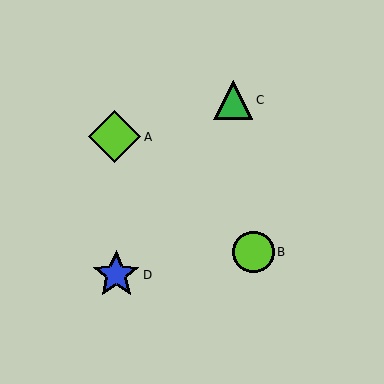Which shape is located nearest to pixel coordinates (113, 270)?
The blue star (labeled D) at (116, 275) is nearest to that location.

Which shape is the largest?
The lime diamond (labeled A) is the largest.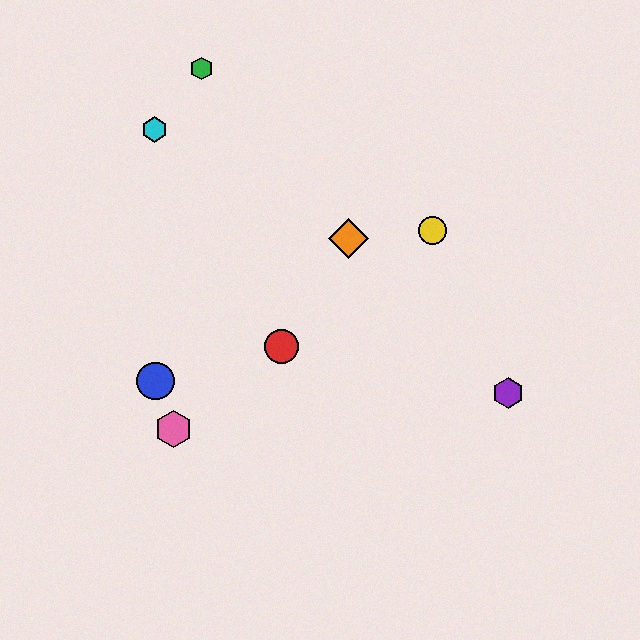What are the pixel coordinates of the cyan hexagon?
The cyan hexagon is at (155, 130).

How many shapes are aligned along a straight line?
3 shapes (the red circle, the yellow circle, the pink hexagon) are aligned along a straight line.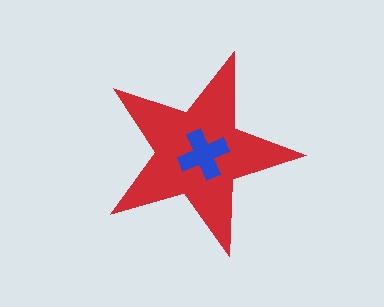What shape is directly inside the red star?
The blue cross.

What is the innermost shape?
The blue cross.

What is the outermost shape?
The red star.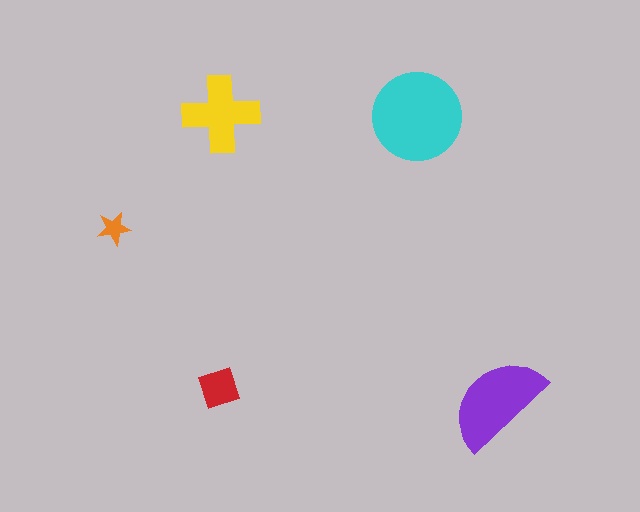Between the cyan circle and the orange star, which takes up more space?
The cyan circle.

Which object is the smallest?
The orange star.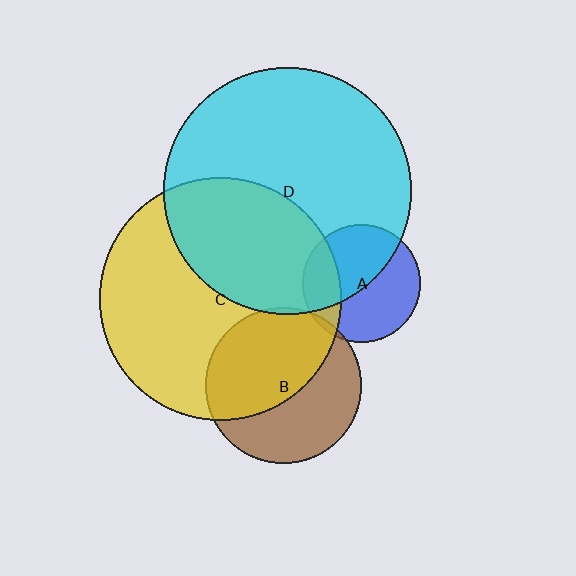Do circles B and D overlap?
Yes.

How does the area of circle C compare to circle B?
Approximately 2.4 times.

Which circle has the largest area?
Circle D (cyan).